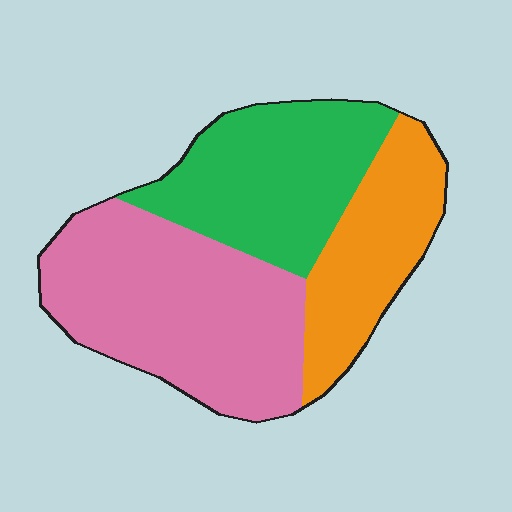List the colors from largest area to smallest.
From largest to smallest: pink, green, orange.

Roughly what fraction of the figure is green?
Green takes up about one third (1/3) of the figure.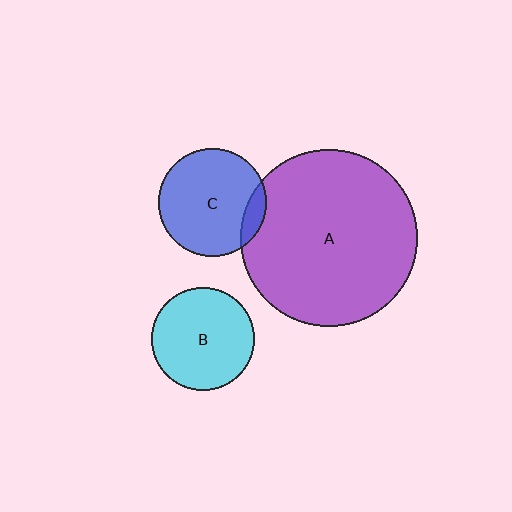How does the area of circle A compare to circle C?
Approximately 2.7 times.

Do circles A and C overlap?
Yes.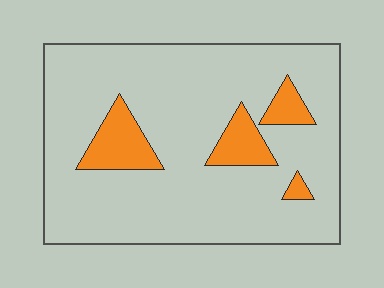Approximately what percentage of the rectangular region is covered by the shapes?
Approximately 15%.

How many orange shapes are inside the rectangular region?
4.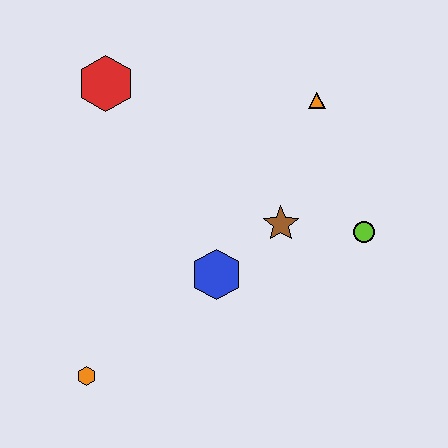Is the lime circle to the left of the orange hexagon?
No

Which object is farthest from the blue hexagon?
The red hexagon is farthest from the blue hexagon.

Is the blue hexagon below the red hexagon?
Yes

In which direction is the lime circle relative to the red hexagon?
The lime circle is to the right of the red hexagon.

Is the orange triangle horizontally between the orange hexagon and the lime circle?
Yes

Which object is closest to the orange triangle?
The brown star is closest to the orange triangle.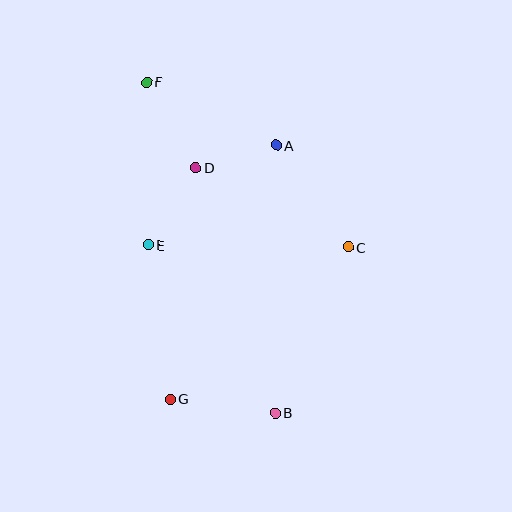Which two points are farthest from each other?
Points B and F are farthest from each other.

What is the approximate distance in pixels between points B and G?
The distance between B and G is approximately 105 pixels.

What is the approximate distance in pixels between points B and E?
The distance between B and E is approximately 210 pixels.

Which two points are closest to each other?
Points A and D are closest to each other.